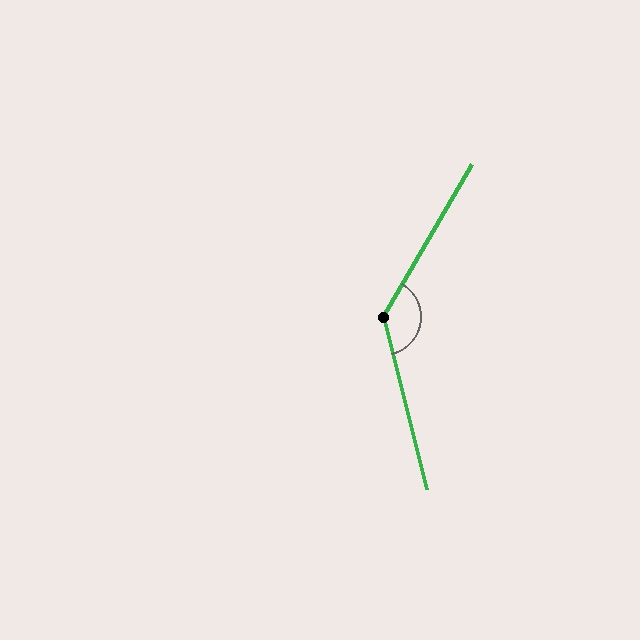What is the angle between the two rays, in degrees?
Approximately 136 degrees.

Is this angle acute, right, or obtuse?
It is obtuse.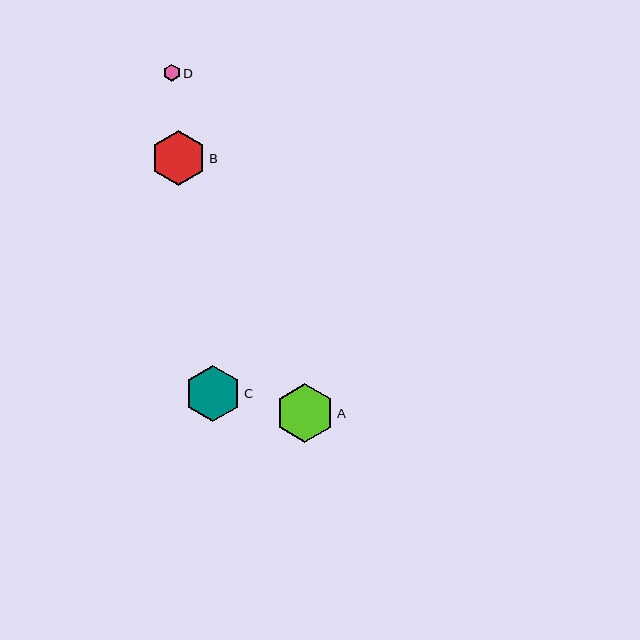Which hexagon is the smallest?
Hexagon D is the smallest with a size of approximately 17 pixels.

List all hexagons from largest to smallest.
From largest to smallest: A, C, B, D.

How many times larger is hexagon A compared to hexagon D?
Hexagon A is approximately 3.5 times the size of hexagon D.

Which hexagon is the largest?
Hexagon A is the largest with a size of approximately 59 pixels.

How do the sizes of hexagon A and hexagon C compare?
Hexagon A and hexagon C are approximately the same size.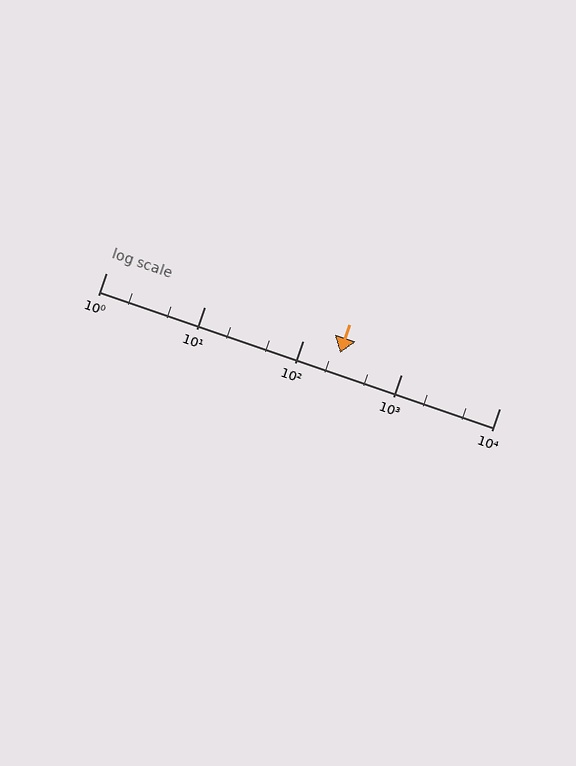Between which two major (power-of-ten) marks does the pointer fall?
The pointer is between 100 and 1000.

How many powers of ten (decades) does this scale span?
The scale spans 4 decades, from 1 to 10000.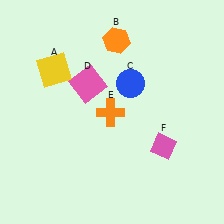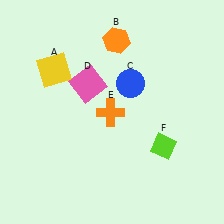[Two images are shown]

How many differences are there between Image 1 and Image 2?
There is 1 difference between the two images.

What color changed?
The diamond (F) changed from pink in Image 1 to lime in Image 2.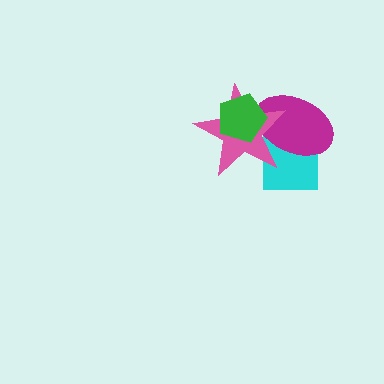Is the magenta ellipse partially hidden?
Yes, it is partially covered by another shape.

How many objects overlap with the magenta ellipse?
3 objects overlap with the magenta ellipse.